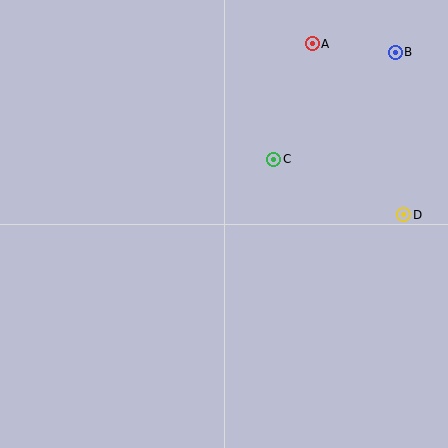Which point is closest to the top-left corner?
Point A is closest to the top-left corner.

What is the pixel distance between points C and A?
The distance between C and A is 122 pixels.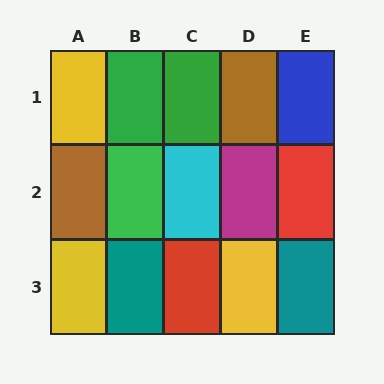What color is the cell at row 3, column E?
Teal.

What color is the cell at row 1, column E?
Blue.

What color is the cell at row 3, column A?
Yellow.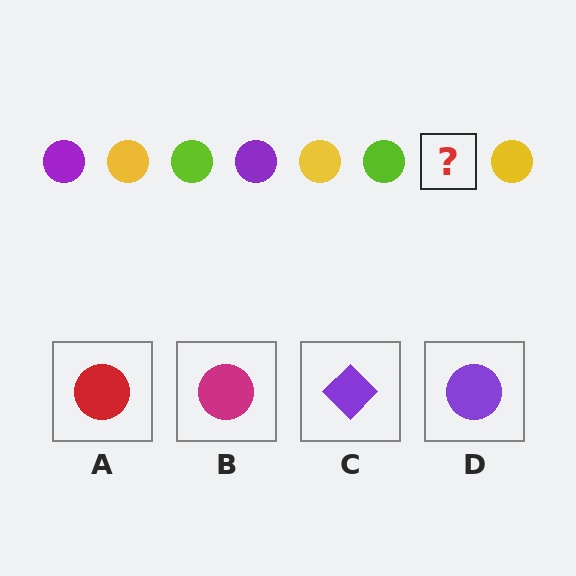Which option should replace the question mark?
Option D.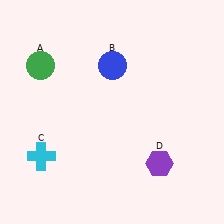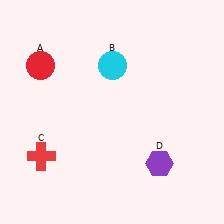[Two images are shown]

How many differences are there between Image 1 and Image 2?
There are 3 differences between the two images.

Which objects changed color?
A changed from green to red. B changed from blue to cyan. C changed from cyan to red.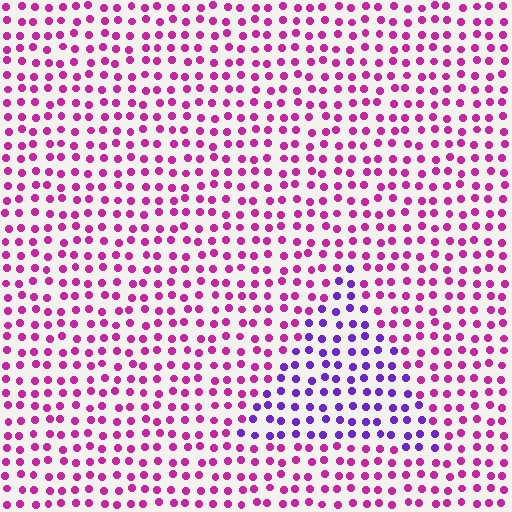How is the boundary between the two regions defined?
The boundary is defined purely by a slight shift in hue (about 46 degrees). Spacing, size, and orientation are identical on both sides.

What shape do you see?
I see a triangle.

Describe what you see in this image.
The image is filled with small magenta elements in a uniform arrangement. A triangle-shaped region is visible where the elements are tinted to a slightly different hue, forming a subtle color boundary.